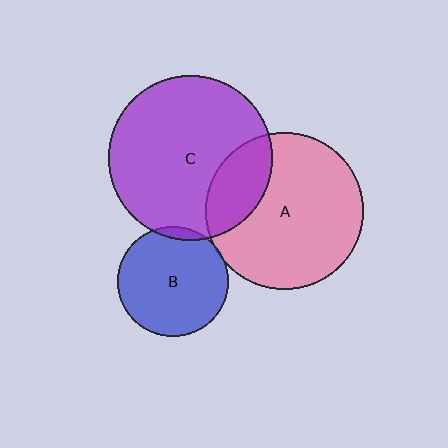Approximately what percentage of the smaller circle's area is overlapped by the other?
Approximately 5%.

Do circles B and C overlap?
Yes.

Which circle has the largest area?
Circle C (purple).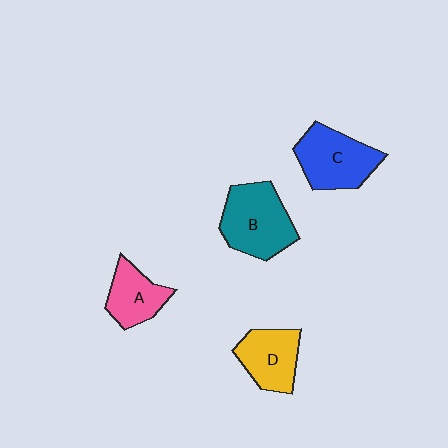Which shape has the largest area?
Shape B (teal).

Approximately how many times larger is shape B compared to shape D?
Approximately 1.3 times.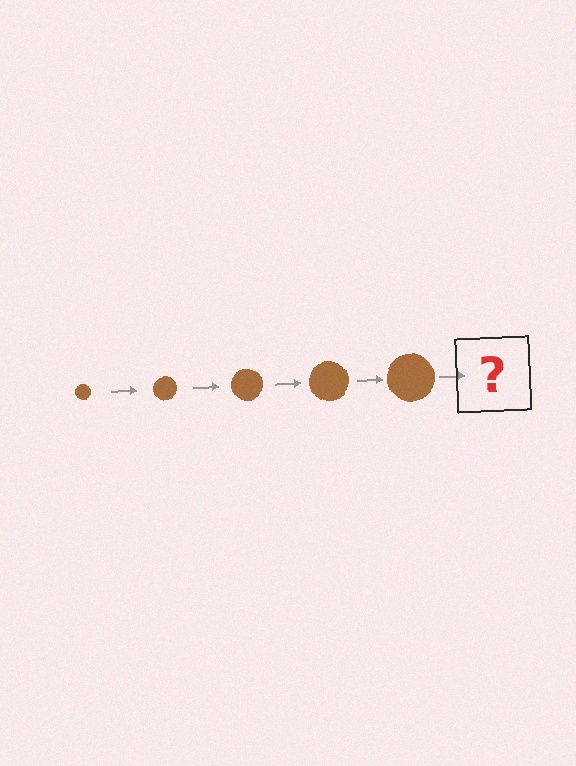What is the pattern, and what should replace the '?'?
The pattern is that the circle gets progressively larger each step. The '?' should be a brown circle, larger than the previous one.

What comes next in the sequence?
The next element should be a brown circle, larger than the previous one.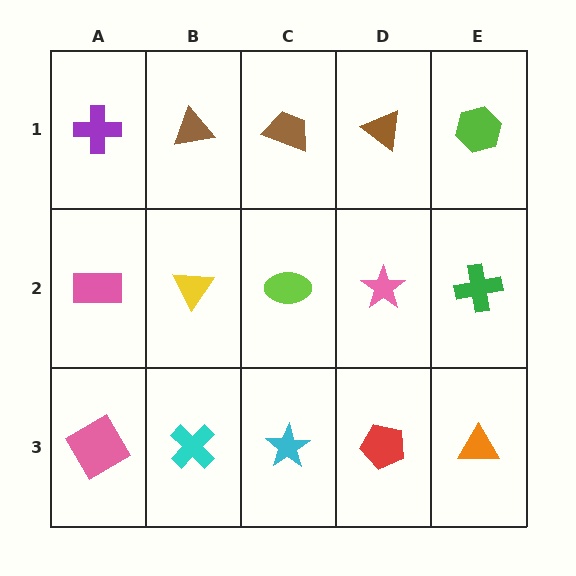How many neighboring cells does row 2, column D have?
4.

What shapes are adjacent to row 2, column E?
A lime hexagon (row 1, column E), an orange triangle (row 3, column E), a pink star (row 2, column D).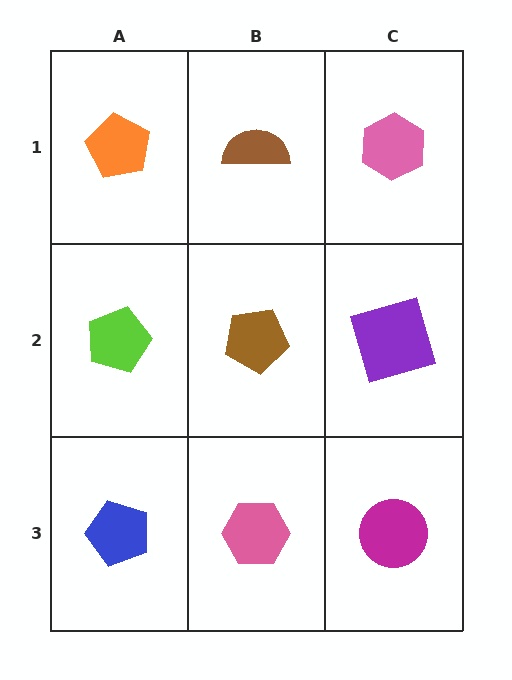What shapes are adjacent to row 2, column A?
An orange pentagon (row 1, column A), a blue pentagon (row 3, column A), a brown pentagon (row 2, column B).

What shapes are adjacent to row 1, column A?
A lime pentagon (row 2, column A), a brown semicircle (row 1, column B).